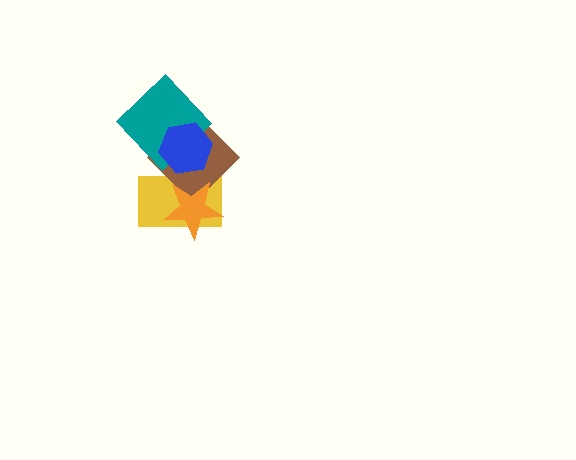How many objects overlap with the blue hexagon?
3 objects overlap with the blue hexagon.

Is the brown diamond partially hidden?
Yes, it is partially covered by another shape.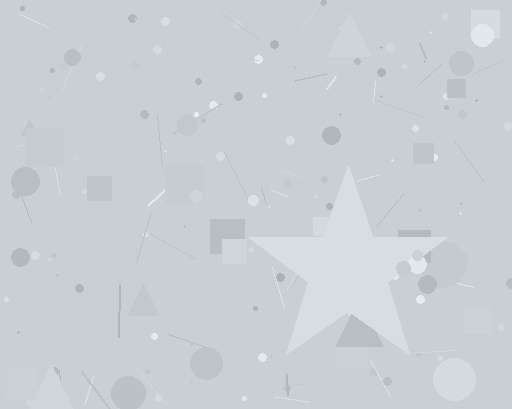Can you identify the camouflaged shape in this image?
The camouflaged shape is a star.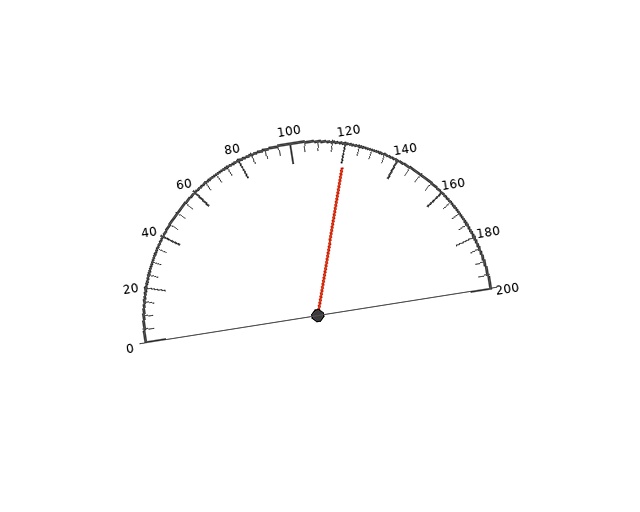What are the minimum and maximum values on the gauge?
The gauge ranges from 0 to 200.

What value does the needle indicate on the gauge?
The needle indicates approximately 120.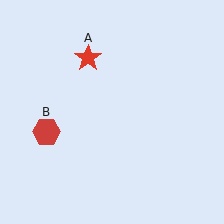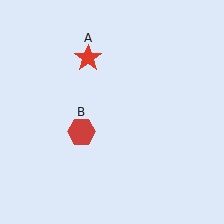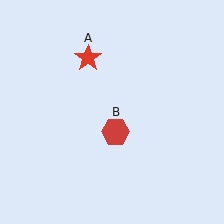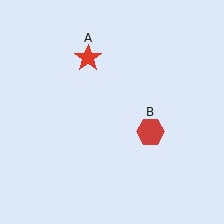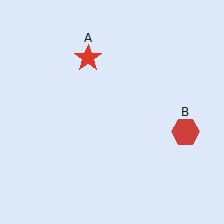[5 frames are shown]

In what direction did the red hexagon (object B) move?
The red hexagon (object B) moved right.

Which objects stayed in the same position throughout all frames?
Red star (object A) remained stationary.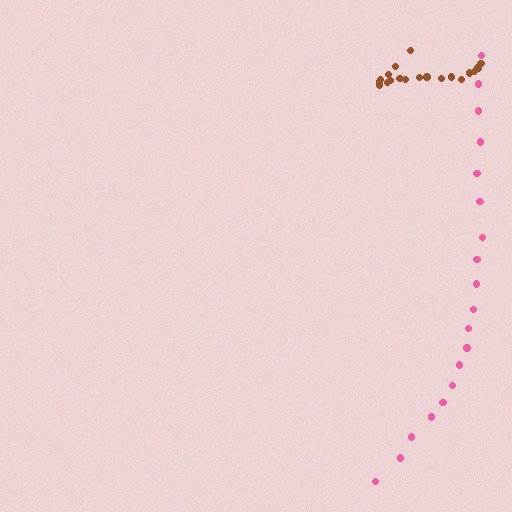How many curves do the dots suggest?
There are 2 distinct paths.